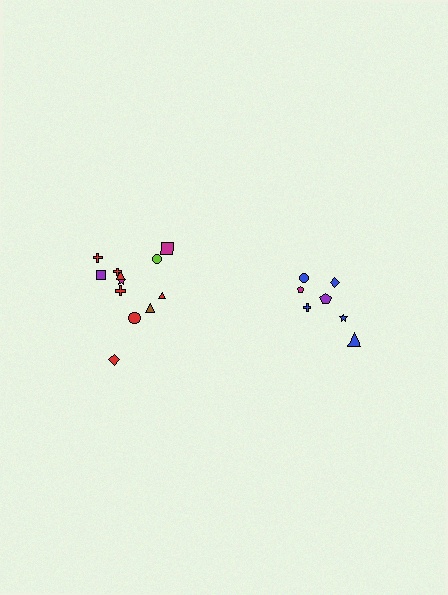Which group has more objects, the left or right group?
The left group.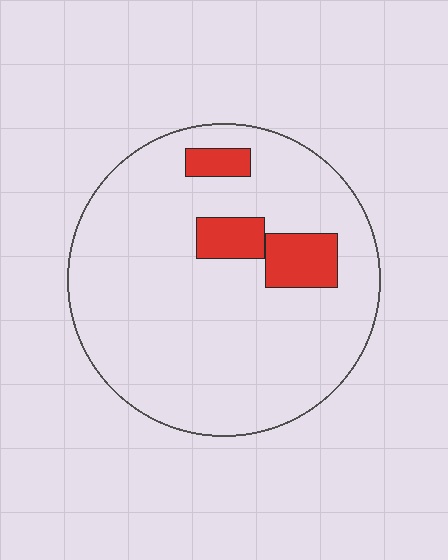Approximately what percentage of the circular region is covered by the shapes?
Approximately 10%.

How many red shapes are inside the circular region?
3.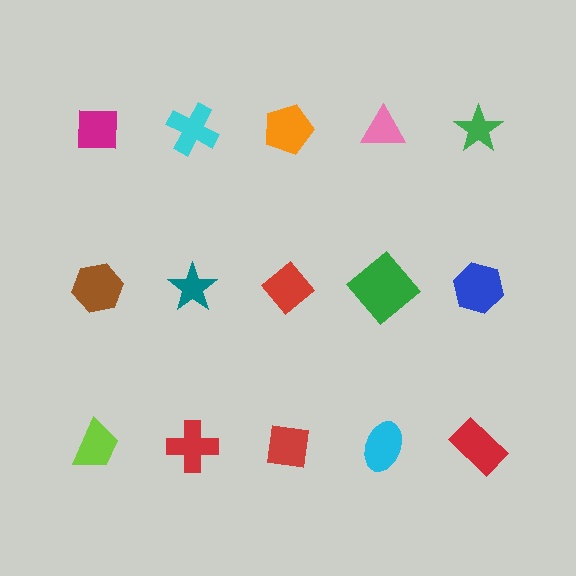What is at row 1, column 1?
A magenta square.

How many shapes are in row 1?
5 shapes.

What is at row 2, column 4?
A green diamond.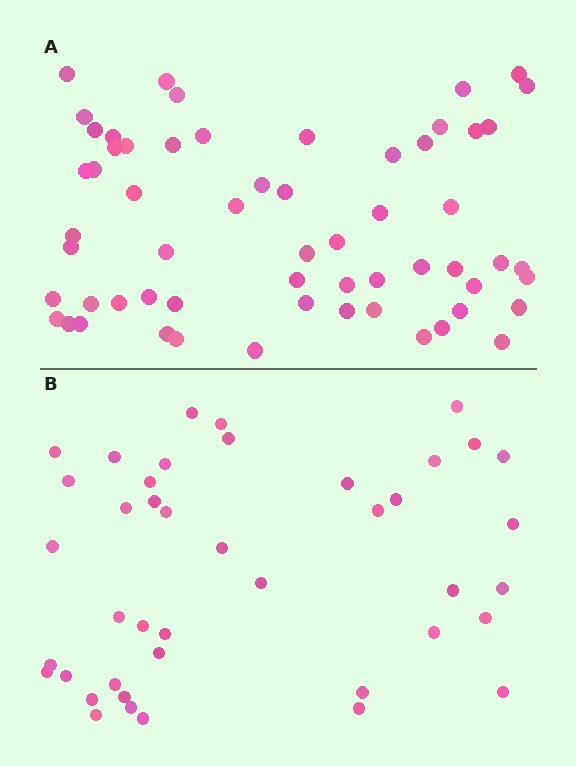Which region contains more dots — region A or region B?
Region A (the top region) has more dots.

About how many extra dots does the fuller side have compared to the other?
Region A has approximately 20 more dots than region B.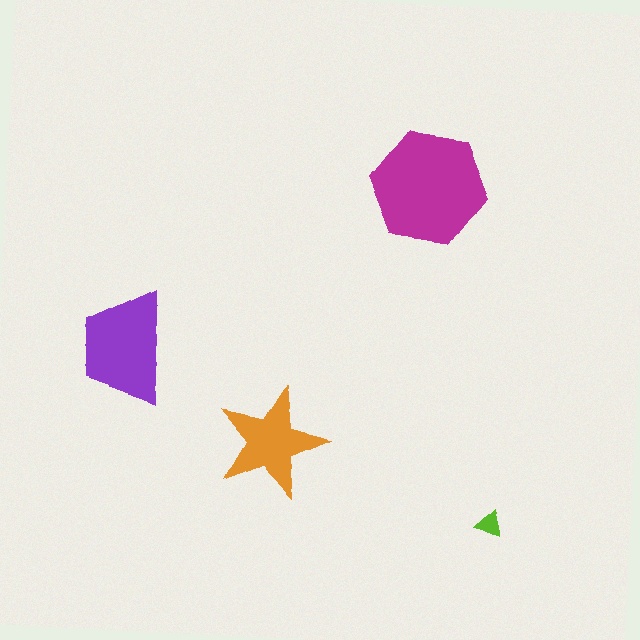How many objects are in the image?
There are 4 objects in the image.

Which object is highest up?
The magenta hexagon is topmost.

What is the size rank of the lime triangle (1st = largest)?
4th.